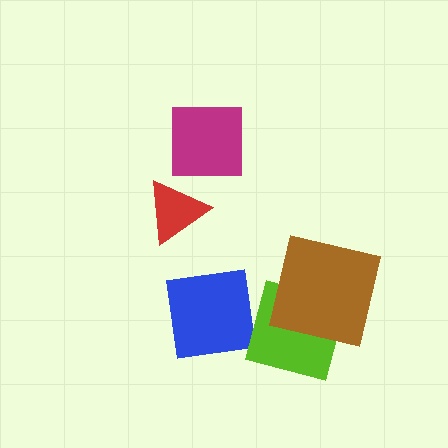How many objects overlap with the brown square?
1 object overlaps with the brown square.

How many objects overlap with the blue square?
0 objects overlap with the blue square.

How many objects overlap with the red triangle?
0 objects overlap with the red triangle.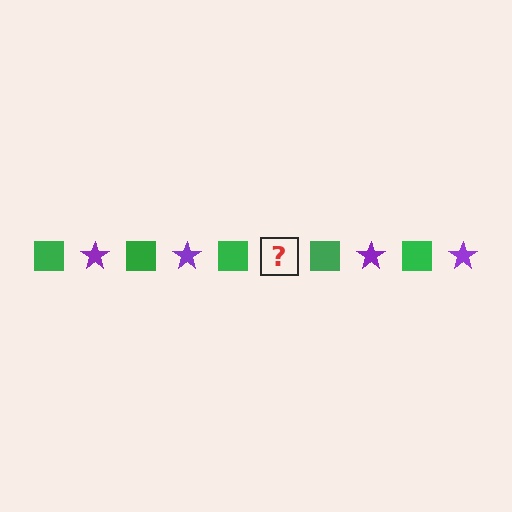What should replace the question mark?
The question mark should be replaced with a purple star.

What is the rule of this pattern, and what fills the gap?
The rule is that the pattern alternates between green square and purple star. The gap should be filled with a purple star.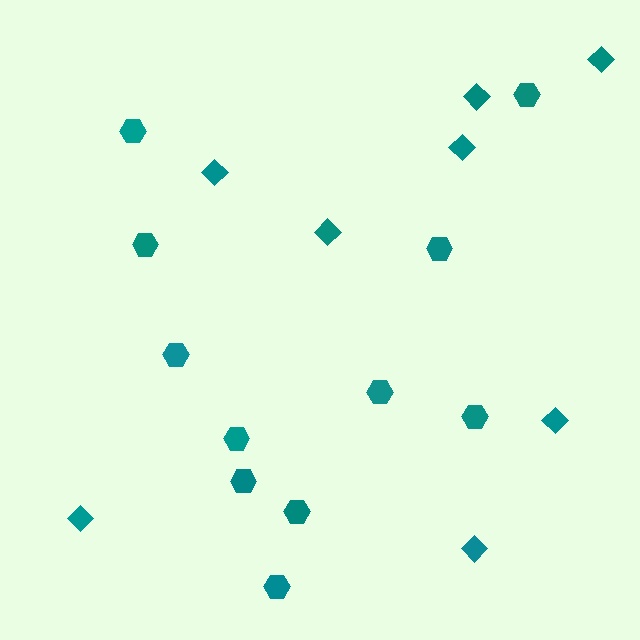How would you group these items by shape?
There are 2 groups: one group of hexagons (11) and one group of diamonds (8).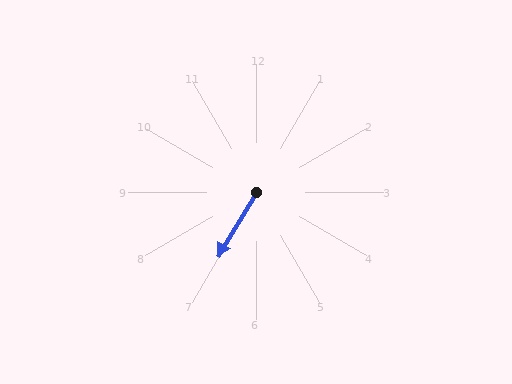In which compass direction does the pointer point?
Southwest.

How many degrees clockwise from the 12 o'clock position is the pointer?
Approximately 211 degrees.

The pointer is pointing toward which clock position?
Roughly 7 o'clock.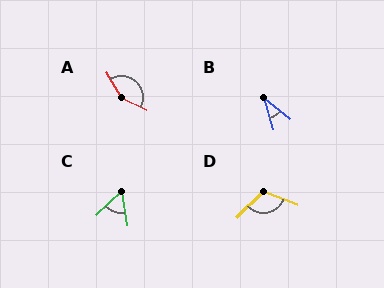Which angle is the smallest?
B, at approximately 33 degrees.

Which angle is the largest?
A, at approximately 148 degrees.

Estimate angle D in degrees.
Approximately 114 degrees.